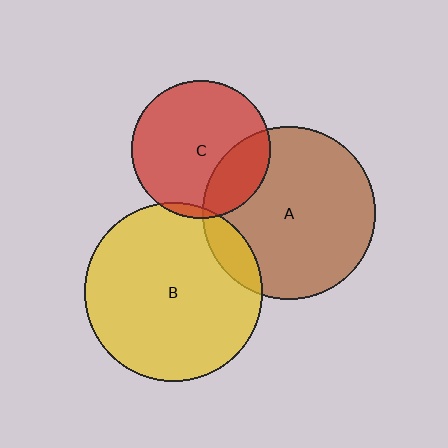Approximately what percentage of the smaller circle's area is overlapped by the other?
Approximately 25%.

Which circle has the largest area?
Circle B (yellow).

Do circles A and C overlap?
Yes.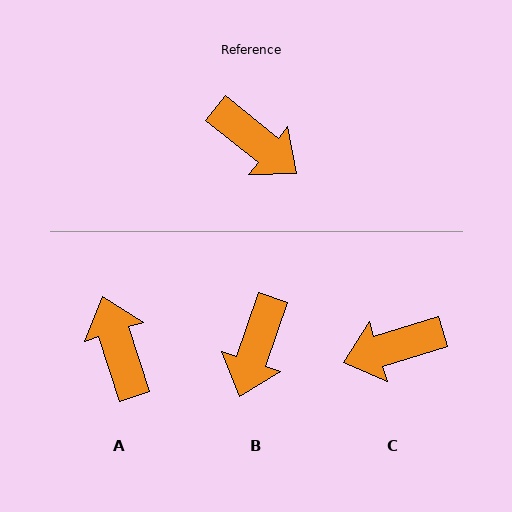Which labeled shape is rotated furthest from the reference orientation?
A, about 147 degrees away.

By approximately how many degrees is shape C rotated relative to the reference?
Approximately 124 degrees clockwise.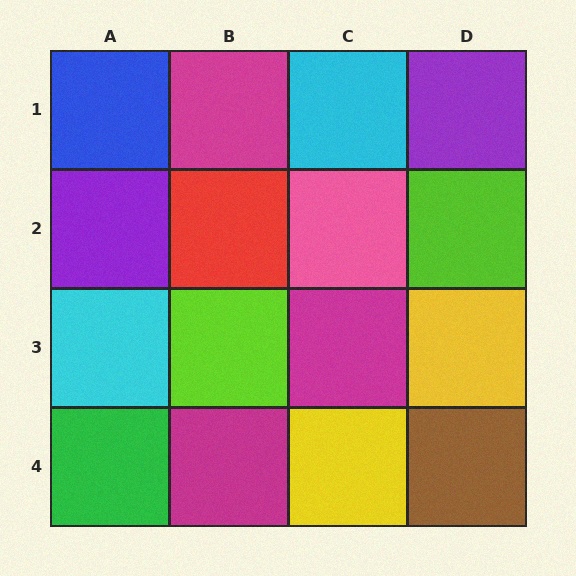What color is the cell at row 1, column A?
Blue.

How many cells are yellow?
2 cells are yellow.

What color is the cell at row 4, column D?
Brown.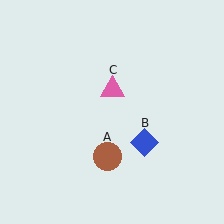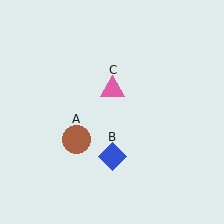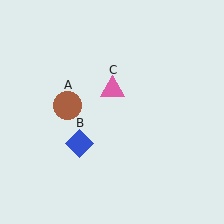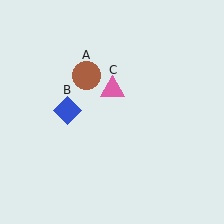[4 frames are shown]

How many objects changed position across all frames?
2 objects changed position: brown circle (object A), blue diamond (object B).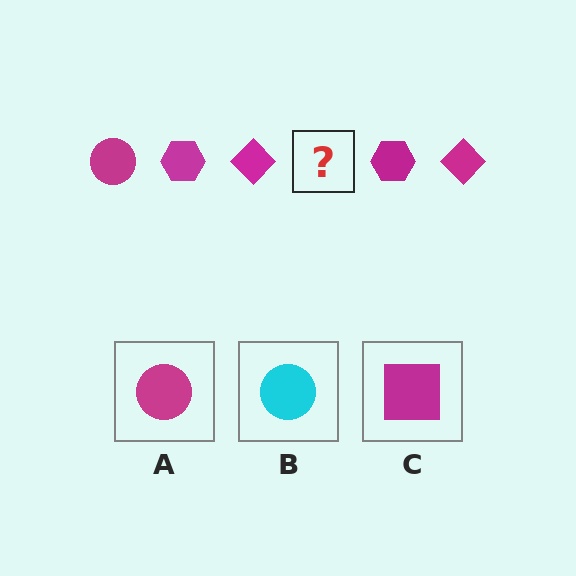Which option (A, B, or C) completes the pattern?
A.